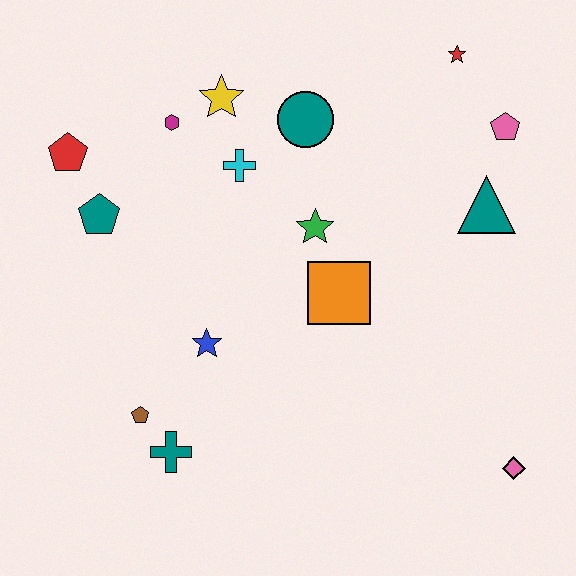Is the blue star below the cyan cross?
Yes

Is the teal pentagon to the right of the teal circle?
No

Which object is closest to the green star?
The orange square is closest to the green star.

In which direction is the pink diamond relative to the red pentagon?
The pink diamond is to the right of the red pentagon.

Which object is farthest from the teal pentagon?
The pink diamond is farthest from the teal pentagon.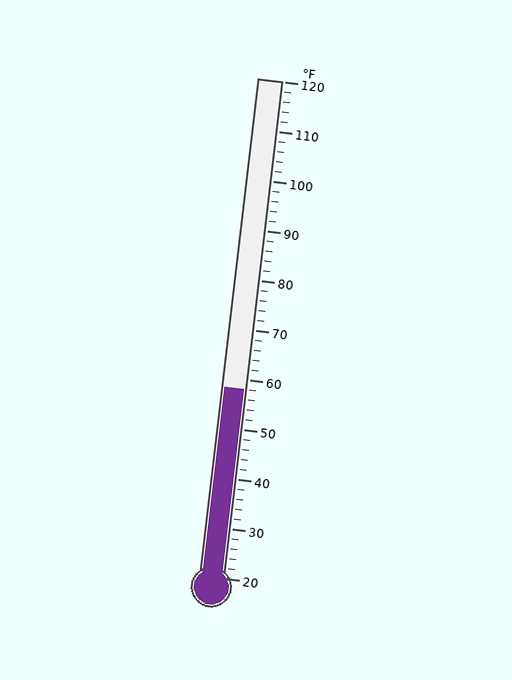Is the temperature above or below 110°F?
The temperature is below 110°F.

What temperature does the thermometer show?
The thermometer shows approximately 58°F.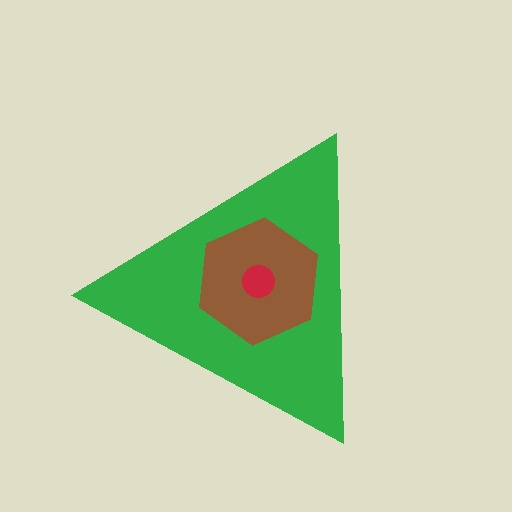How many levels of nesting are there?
3.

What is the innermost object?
The red circle.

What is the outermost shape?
The green triangle.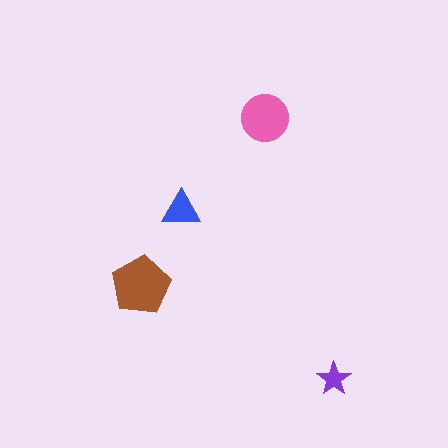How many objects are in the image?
There are 4 objects in the image.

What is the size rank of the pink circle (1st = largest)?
2nd.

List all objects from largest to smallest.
The brown pentagon, the pink circle, the blue triangle, the purple star.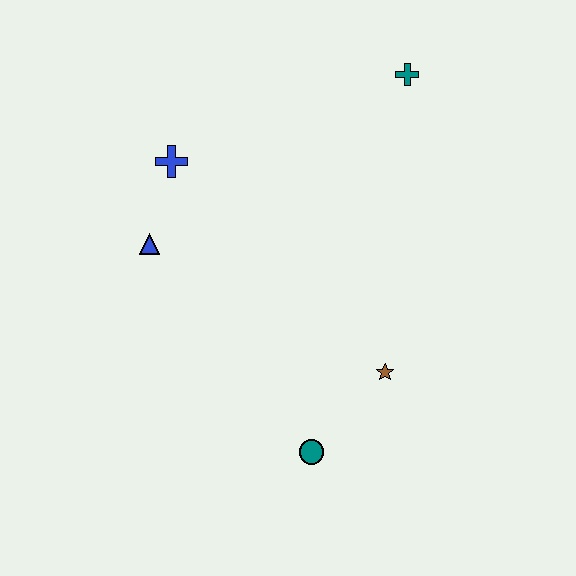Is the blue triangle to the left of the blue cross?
Yes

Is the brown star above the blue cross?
No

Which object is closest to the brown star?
The teal circle is closest to the brown star.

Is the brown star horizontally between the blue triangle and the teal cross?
Yes